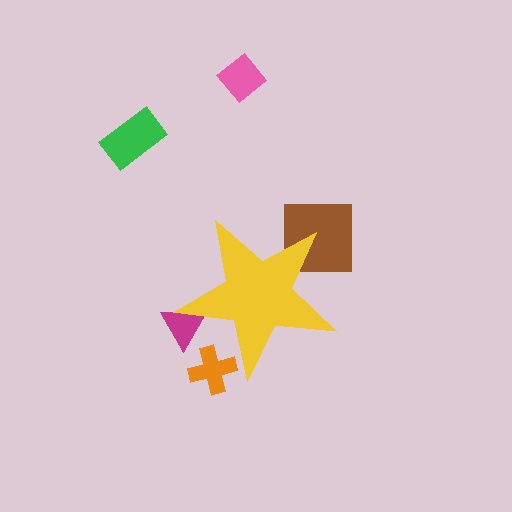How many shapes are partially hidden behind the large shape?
3 shapes are partially hidden.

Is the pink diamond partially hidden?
No, the pink diamond is fully visible.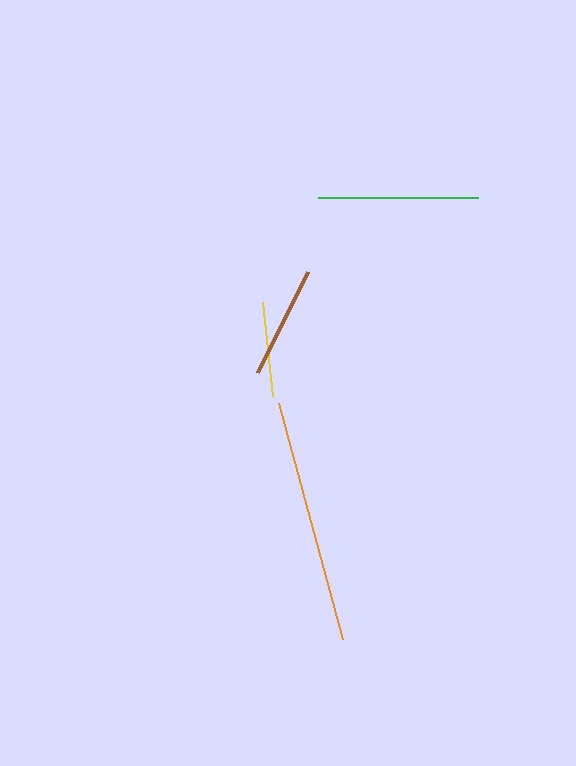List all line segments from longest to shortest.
From longest to shortest: orange, green, brown, yellow.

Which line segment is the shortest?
The yellow line is the shortest at approximately 94 pixels.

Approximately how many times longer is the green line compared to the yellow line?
The green line is approximately 1.7 times the length of the yellow line.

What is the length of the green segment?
The green segment is approximately 160 pixels long.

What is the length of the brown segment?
The brown segment is approximately 112 pixels long.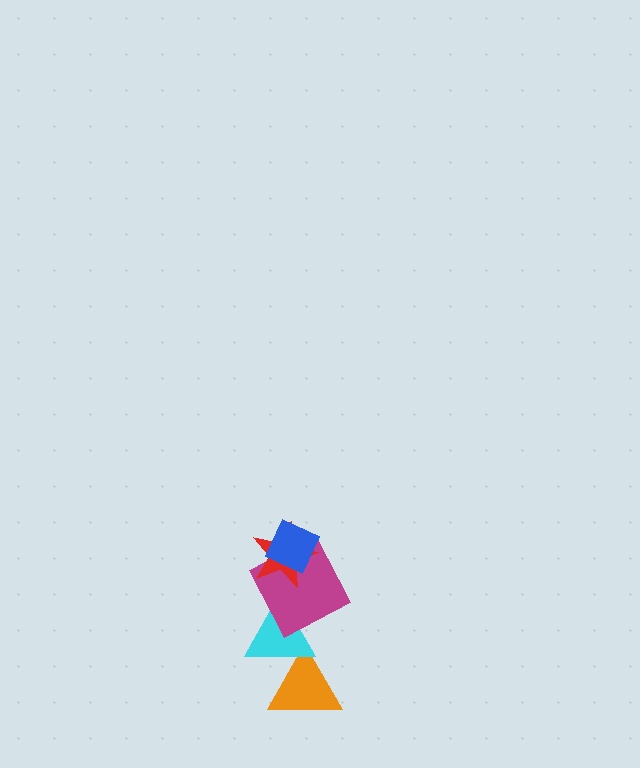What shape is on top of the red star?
The blue diamond is on top of the red star.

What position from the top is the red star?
The red star is 2nd from the top.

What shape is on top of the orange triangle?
The cyan triangle is on top of the orange triangle.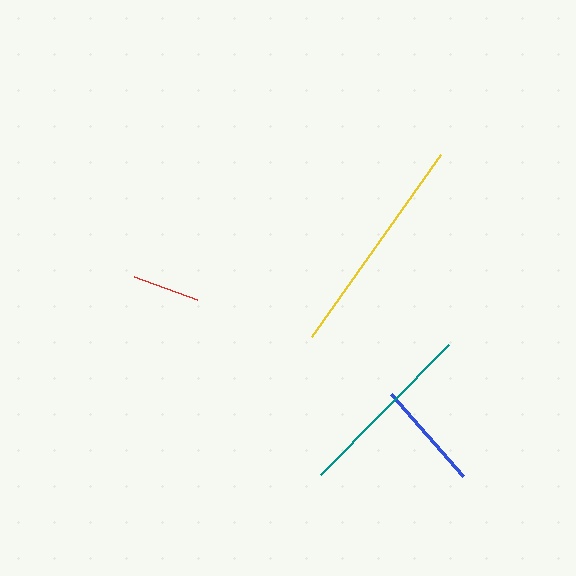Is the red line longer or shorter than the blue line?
The blue line is longer than the red line.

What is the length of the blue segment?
The blue segment is approximately 109 pixels long.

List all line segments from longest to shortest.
From longest to shortest: yellow, teal, blue, red.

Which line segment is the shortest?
The red line is the shortest at approximately 67 pixels.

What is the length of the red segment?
The red segment is approximately 67 pixels long.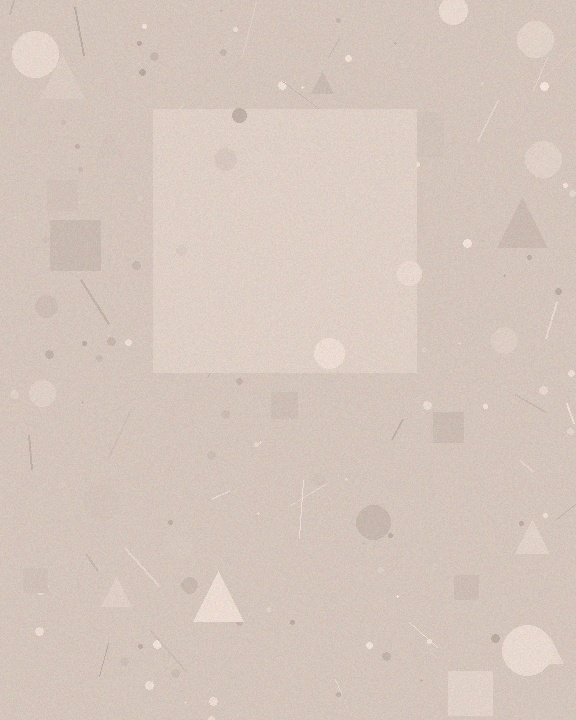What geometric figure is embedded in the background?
A square is embedded in the background.